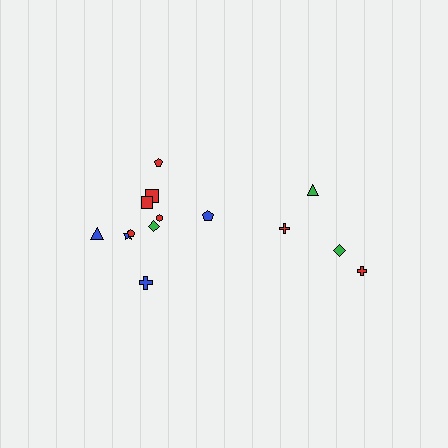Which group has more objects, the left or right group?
The left group.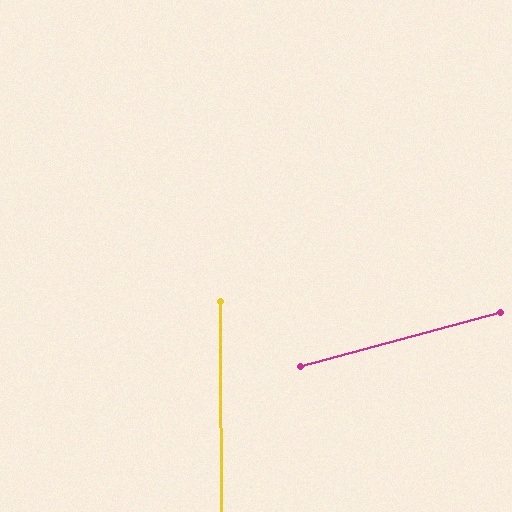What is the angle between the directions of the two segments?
Approximately 75 degrees.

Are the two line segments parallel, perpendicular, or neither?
Neither parallel nor perpendicular — they differ by about 75°.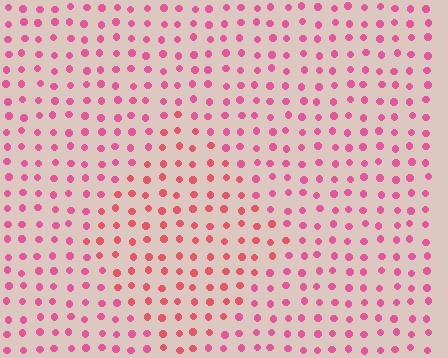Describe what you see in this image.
The image is filled with small pink elements in a uniform arrangement. A diamond-shaped region is visible where the elements are tinted to a slightly different hue, forming a subtle color boundary.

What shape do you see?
I see a diamond.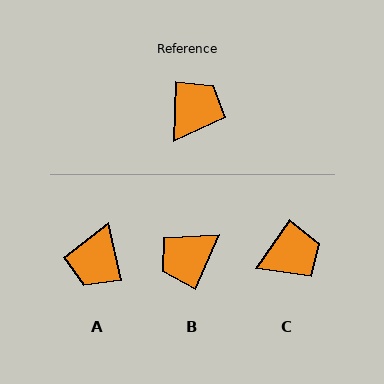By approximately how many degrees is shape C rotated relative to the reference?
Approximately 33 degrees clockwise.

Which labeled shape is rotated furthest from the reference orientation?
A, about 166 degrees away.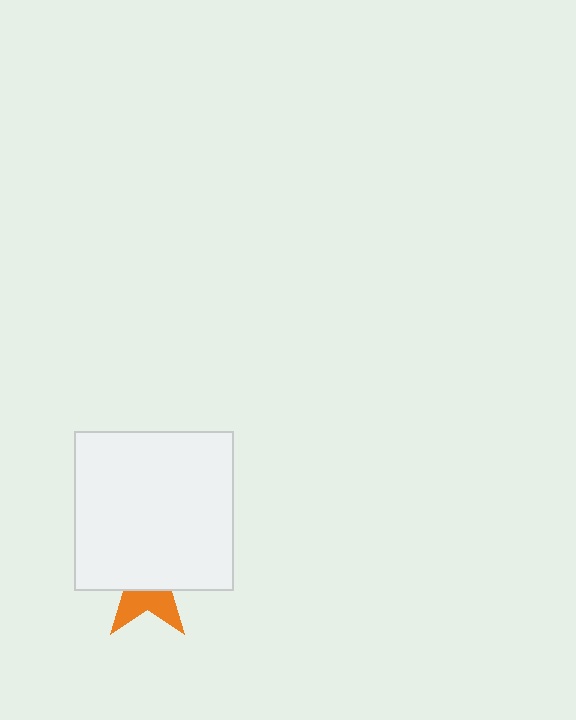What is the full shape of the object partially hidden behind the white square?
The partially hidden object is an orange star.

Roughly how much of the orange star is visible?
A small part of it is visible (roughly 37%).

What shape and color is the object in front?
The object in front is a white square.